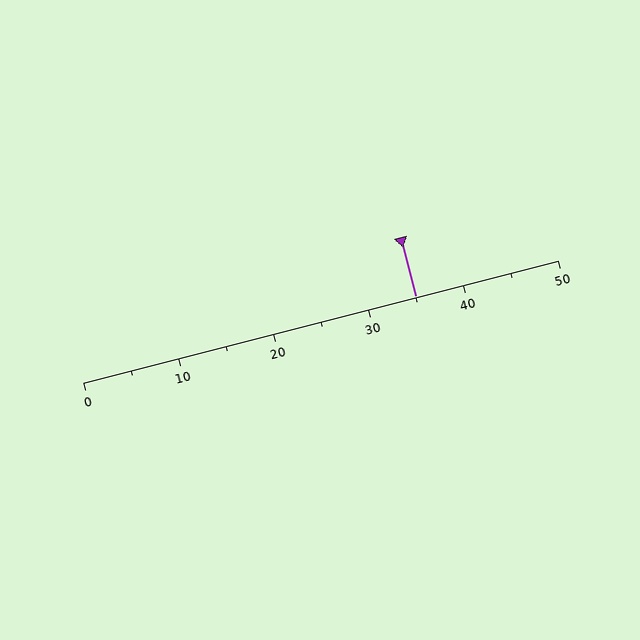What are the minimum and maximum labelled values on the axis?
The axis runs from 0 to 50.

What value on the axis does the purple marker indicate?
The marker indicates approximately 35.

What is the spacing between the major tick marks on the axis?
The major ticks are spaced 10 apart.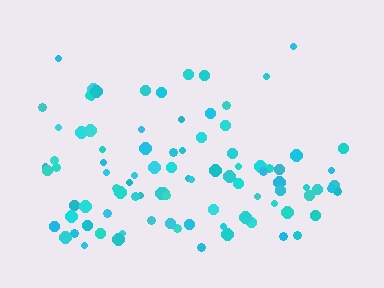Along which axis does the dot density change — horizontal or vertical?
Vertical.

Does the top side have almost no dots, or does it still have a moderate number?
Still a moderate number, just noticeably fewer than the bottom.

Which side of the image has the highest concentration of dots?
The bottom.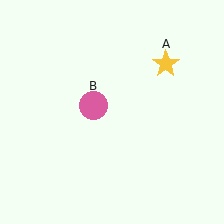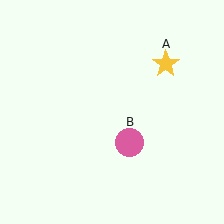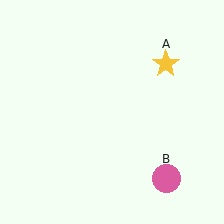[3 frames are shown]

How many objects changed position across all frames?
1 object changed position: pink circle (object B).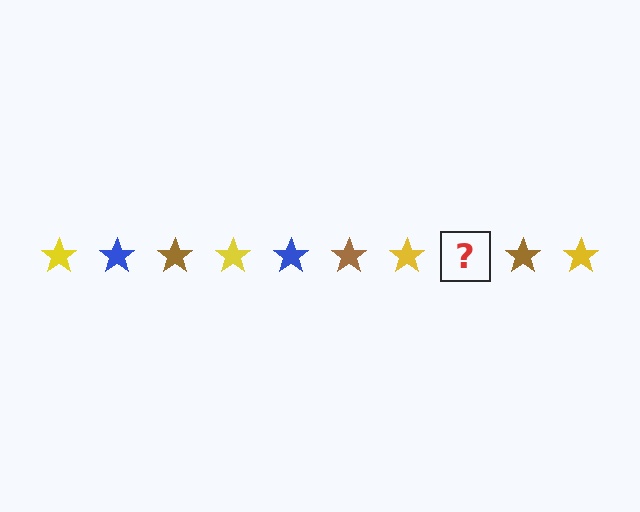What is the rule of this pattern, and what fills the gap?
The rule is that the pattern cycles through yellow, blue, brown stars. The gap should be filled with a blue star.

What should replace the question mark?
The question mark should be replaced with a blue star.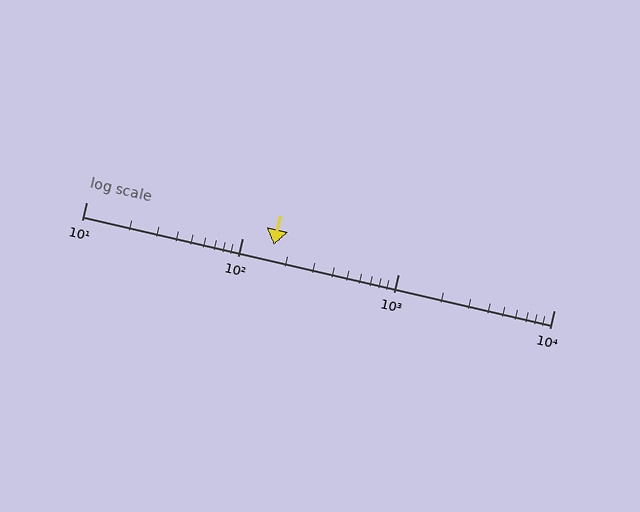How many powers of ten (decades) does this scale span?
The scale spans 3 decades, from 10 to 10000.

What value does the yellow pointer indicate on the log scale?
The pointer indicates approximately 160.